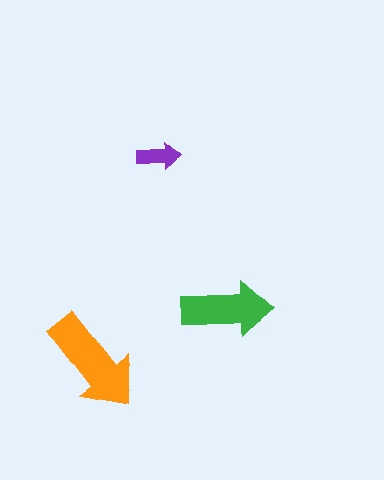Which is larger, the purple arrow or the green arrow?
The green one.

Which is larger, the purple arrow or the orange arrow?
The orange one.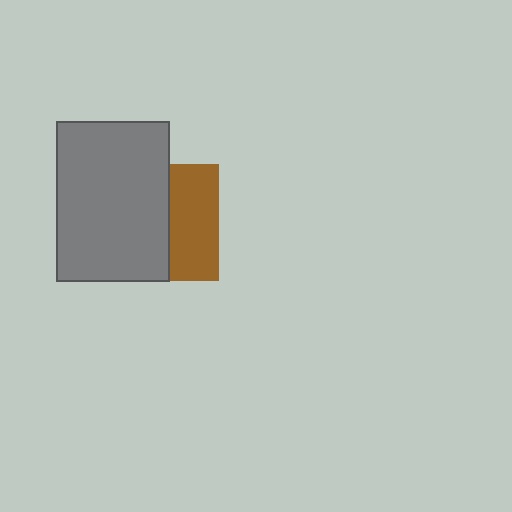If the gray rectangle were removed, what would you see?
You would see the complete brown square.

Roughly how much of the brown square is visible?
A small part of it is visible (roughly 42%).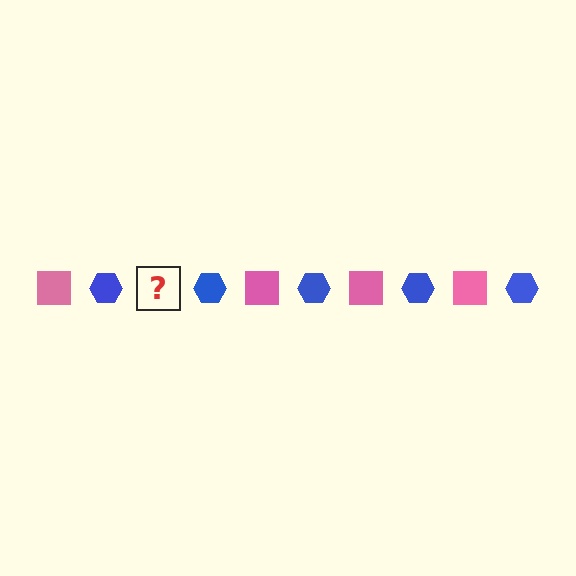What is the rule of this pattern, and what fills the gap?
The rule is that the pattern alternates between pink square and blue hexagon. The gap should be filled with a pink square.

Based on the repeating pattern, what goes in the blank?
The blank should be a pink square.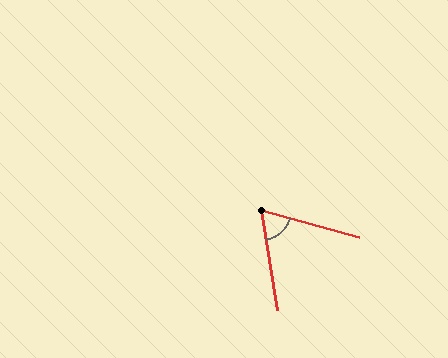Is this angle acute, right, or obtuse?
It is acute.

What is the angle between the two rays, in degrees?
Approximately 66 degrees.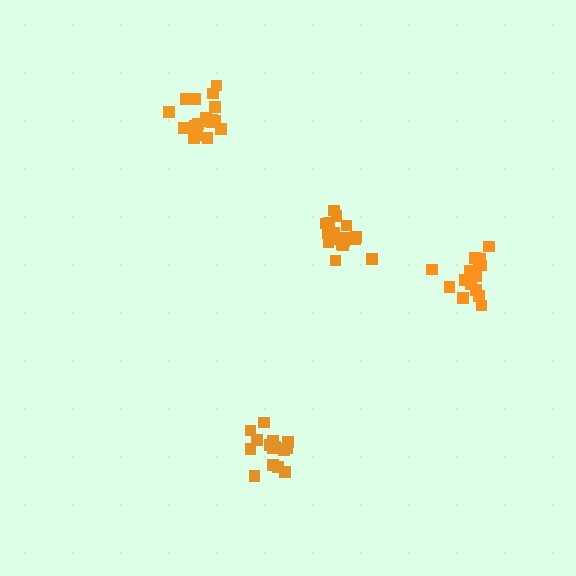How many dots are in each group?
Group 1: 20 dots, Group 2: 18 dots, Group 3: 16 dots, Group 4: 15 dots (69 total).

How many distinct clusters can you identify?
There are 4 distinct clusters.